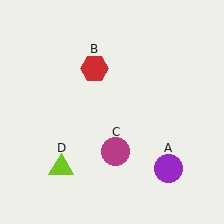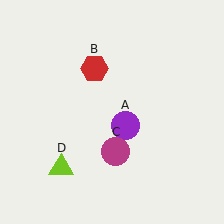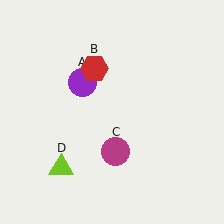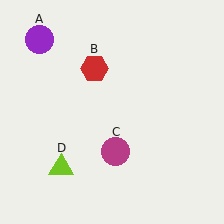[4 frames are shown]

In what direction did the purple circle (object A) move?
The purple circle (object A) moved up and to the left.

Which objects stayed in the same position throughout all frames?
Red hexagon (object B) and magenta circle (object C) and lime triangle (object D) remained stationary.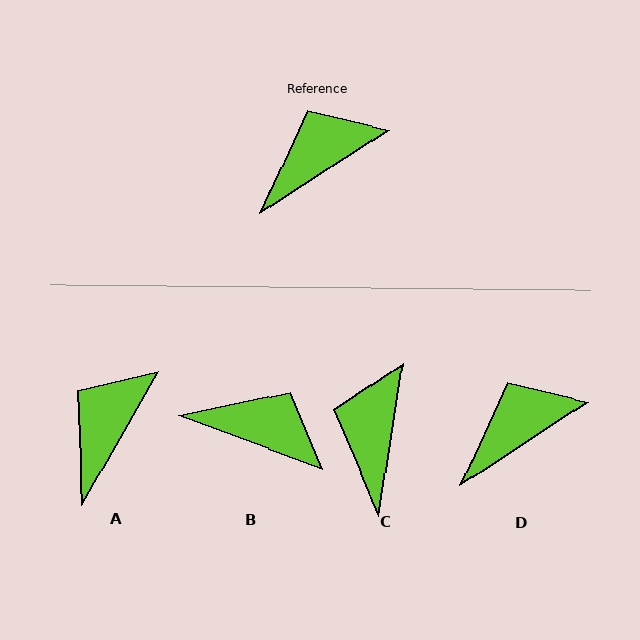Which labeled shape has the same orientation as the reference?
D.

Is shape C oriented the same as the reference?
No, it is off by about 48 degrees.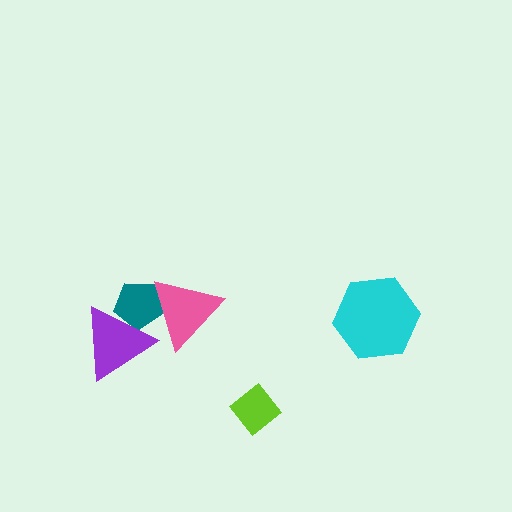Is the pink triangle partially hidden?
No, no other shape covers it.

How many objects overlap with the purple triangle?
2 objects overlap with the purple triangle.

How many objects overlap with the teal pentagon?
2 objects overlap with the teal pentagon.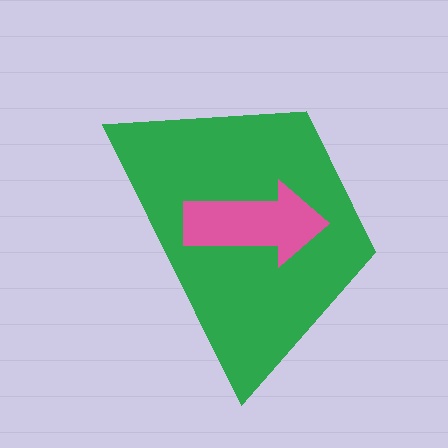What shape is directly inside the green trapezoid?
The pink arrow.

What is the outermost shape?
The green trapezoid.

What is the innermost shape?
The pink arrow.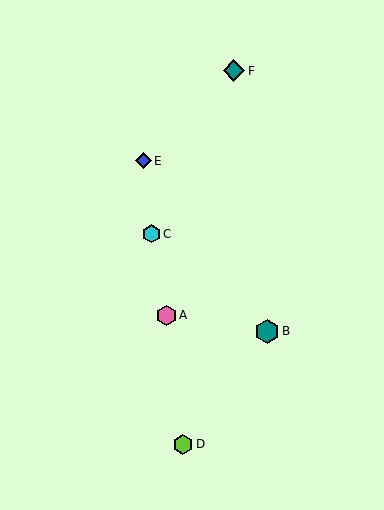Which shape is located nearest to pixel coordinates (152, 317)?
The pink hexagon (labeled A) at (166, 315) is nearest to that location.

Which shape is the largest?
The teal hexagon (labeled B) is the largest.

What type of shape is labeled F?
Shape F is a teal diamond.